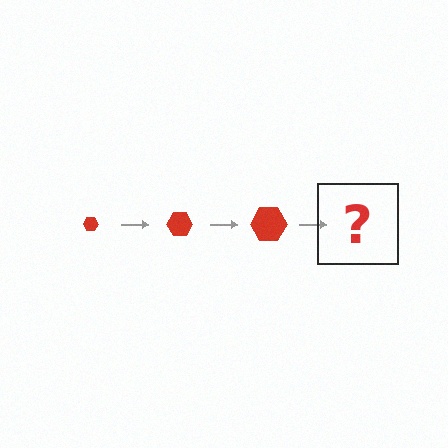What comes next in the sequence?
The next element should be a red hexagon, larger than the previous one.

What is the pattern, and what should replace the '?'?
The pattern is that the hexagon gets progressively larger each step. The '?' should be a red hexagon, larger than the previous one.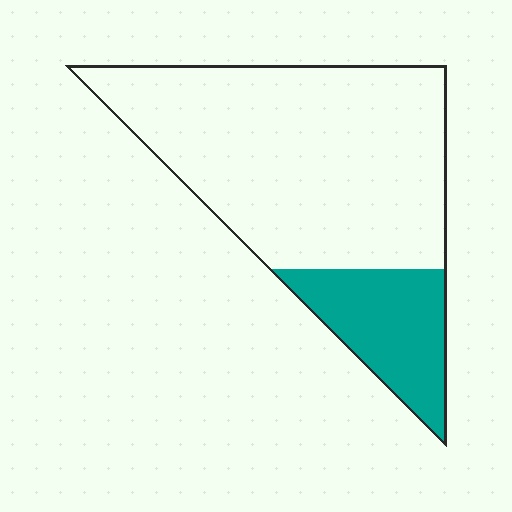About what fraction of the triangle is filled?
About one fifth (1/5).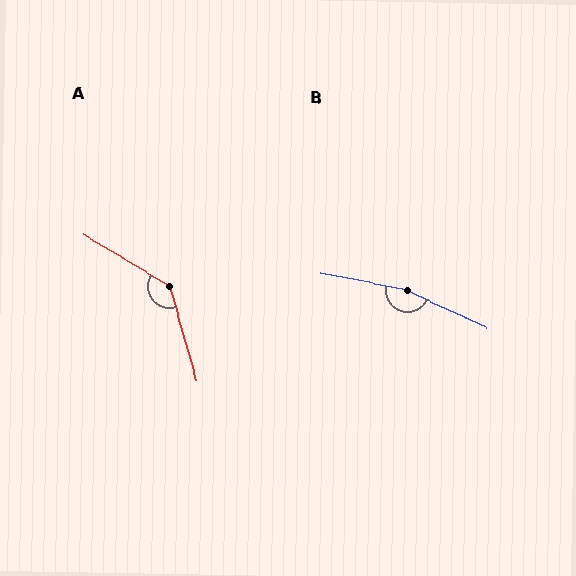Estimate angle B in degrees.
Approximately 166 degrees.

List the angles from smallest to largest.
A (137°), B (166°).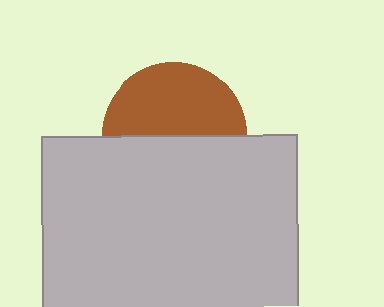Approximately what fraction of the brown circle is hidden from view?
Roughly 50% of the brown circle is hidden behind the light gray rectangle.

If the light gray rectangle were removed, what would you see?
You would see the complete brown circle.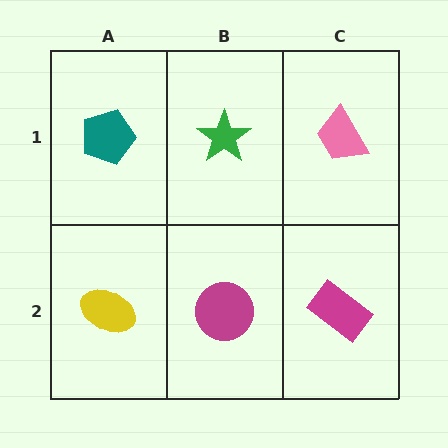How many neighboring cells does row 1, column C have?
2.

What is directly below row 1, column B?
A magenta circle.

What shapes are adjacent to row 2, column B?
A green star (row 1, column B), a yellow ellipse (row 2, column A), a magenta rectangle (row 2, column C).